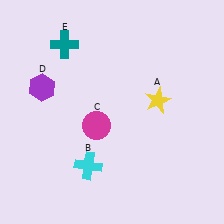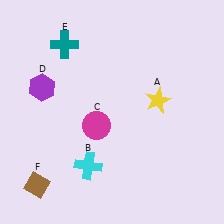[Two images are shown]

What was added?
A brown diamond (F) was added in Image 2.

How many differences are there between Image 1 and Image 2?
There is 1 difference between the two images.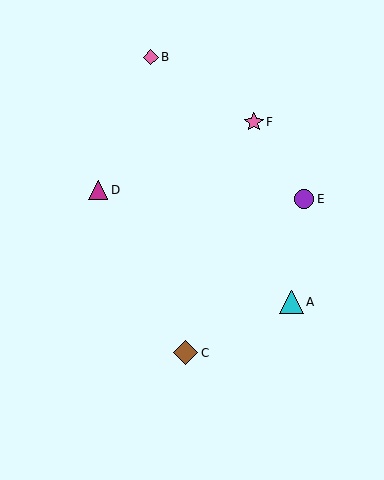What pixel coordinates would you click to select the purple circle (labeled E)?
Click at (304, 199) to select the purple circle E.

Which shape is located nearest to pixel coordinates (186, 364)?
The brown diamond (labeled C) at (186, 353) is nearest to that location.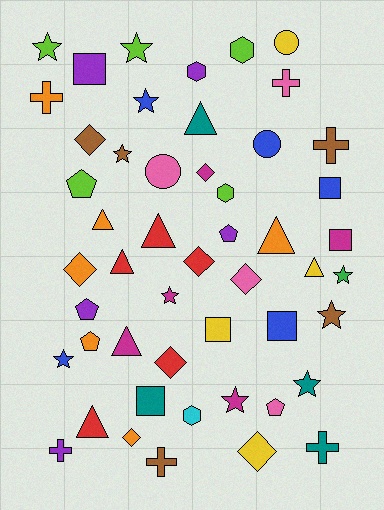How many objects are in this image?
There are 50 objects.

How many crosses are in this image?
There are 6 crosses.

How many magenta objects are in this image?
There are 5 magenta objects.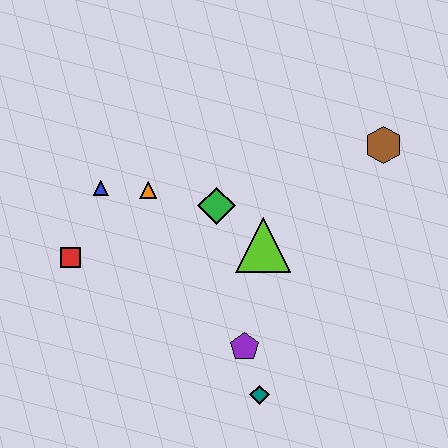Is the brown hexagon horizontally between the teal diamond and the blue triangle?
No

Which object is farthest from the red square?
The brown hexagon is farthest from the red square.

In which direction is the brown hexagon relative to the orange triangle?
The brown hexagon is to the right of the orange triangle.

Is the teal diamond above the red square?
No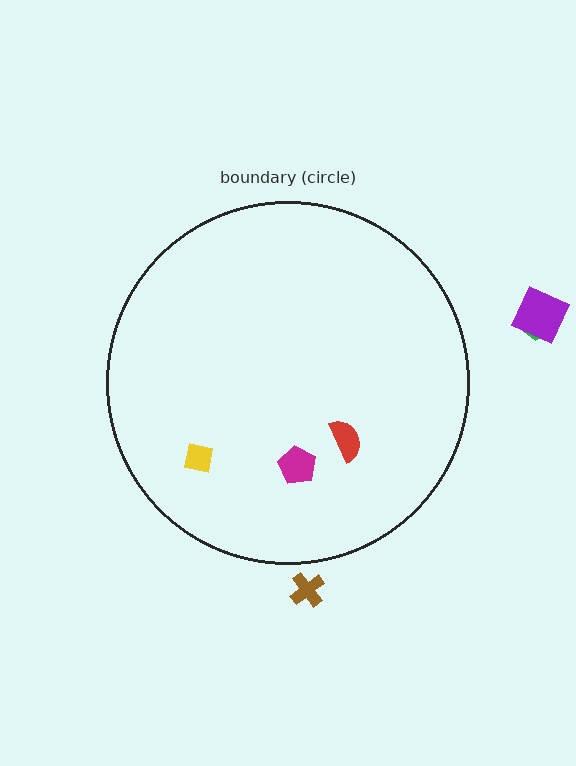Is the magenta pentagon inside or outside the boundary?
Inside.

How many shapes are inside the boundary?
3 inside, 3 outside.